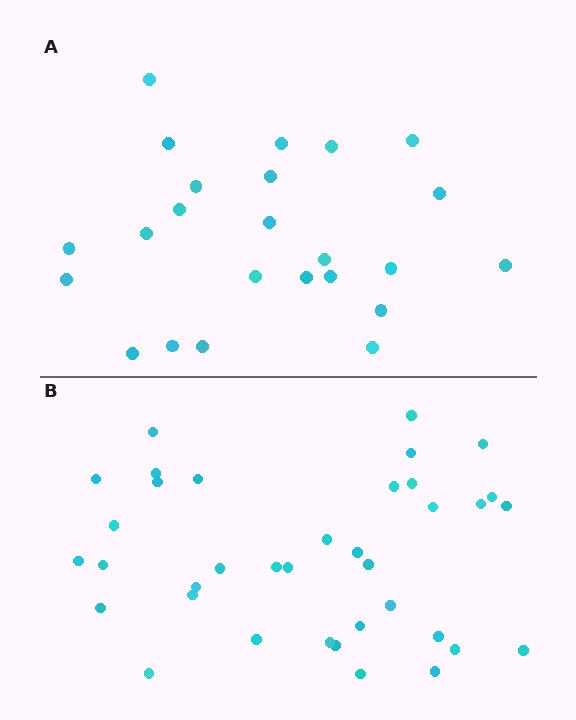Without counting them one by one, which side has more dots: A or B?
Region B (the bottom region) has more dots.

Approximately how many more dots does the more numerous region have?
Region B has approximately 15 more dots than region A.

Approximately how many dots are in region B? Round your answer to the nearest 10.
About 40 dots. (The exact count is 37, which rounds to 40.)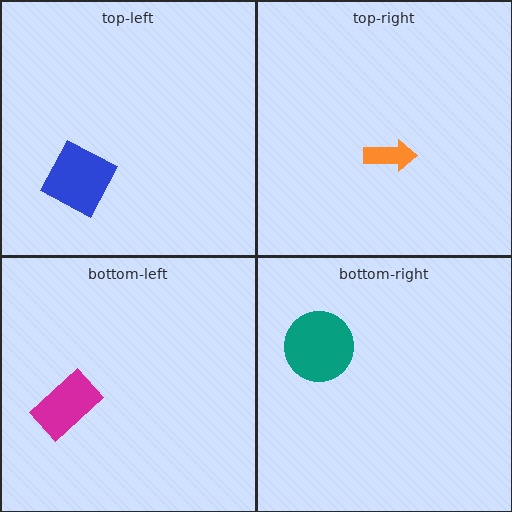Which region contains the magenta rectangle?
The bottom-left region.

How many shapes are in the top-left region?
1.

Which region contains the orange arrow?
The top-right region.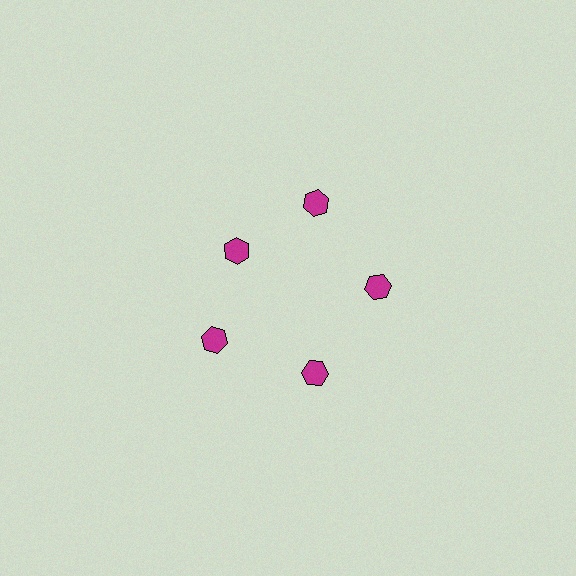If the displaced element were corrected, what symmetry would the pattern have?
It would have 5-fold rotational symmetry — the pattern would map onto itself every 72 degrees.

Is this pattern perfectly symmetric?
No. The 5 magenta hexagons are arranged in a ring, but one element near the 10 o'clock position is pulled inward toward the center, breaking the 5-fold rotational symmetry.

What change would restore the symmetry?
The symmetry would be restored by moving it outward, back onto the ring so that all 5 hexagons sit at equal angles and equal distance from the center.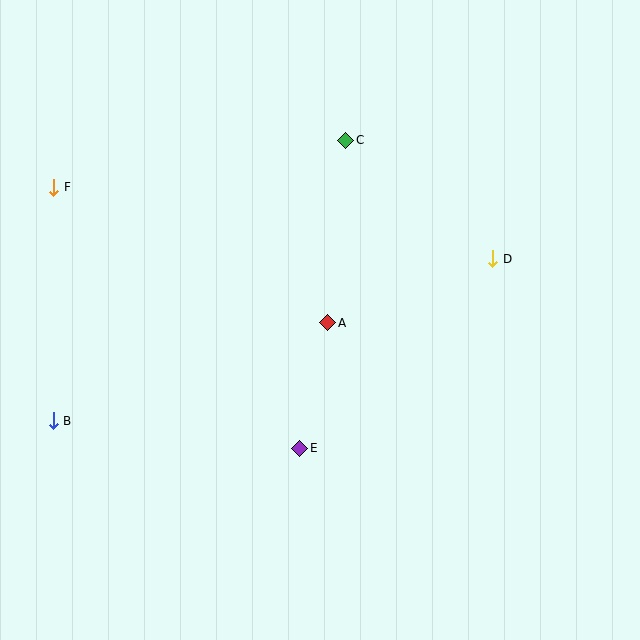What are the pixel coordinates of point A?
Point A is at (328, 323).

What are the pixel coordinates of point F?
Point F is at (54, 187).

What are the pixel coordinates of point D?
Point D is at (493, 259).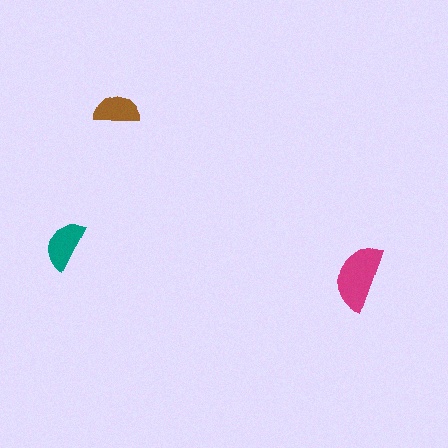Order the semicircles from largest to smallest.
the magenta one, the teal one, the brown one.